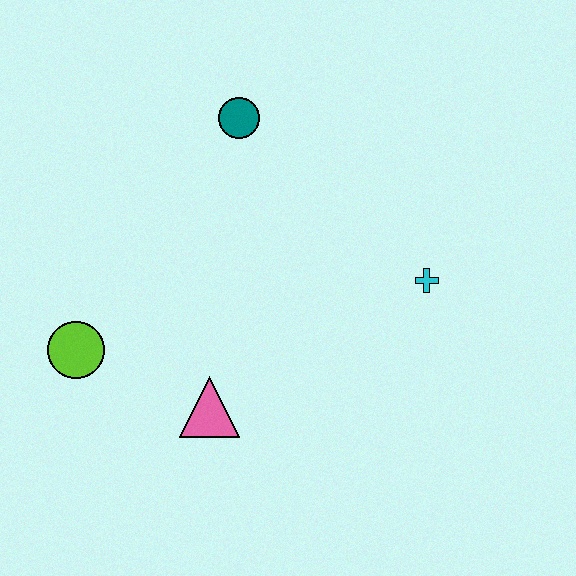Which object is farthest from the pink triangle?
The teal circle is farthest from the pink triangle.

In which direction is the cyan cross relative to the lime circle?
The cyan cross is to the right of the lime circle.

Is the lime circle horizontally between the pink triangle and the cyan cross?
No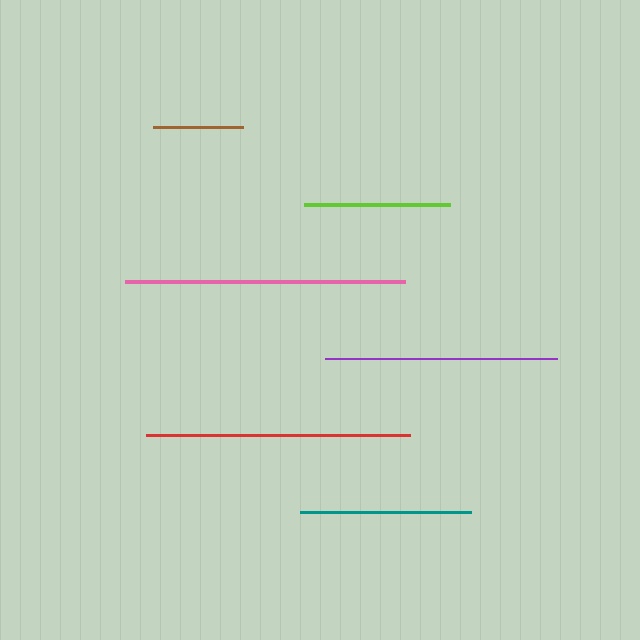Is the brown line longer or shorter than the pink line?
The pink line is longer than the brown line.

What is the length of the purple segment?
The purple segment is approximately 232 pixels long.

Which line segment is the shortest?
The brown line is the shortest at approximately 91 pixels.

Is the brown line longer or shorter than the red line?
The red line is longer than the brown line.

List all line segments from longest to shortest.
From longest to shortest: pink, red, purple, teal, lime, brown.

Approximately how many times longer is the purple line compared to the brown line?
The purple line is approximately 2.6 times the length of the brown line.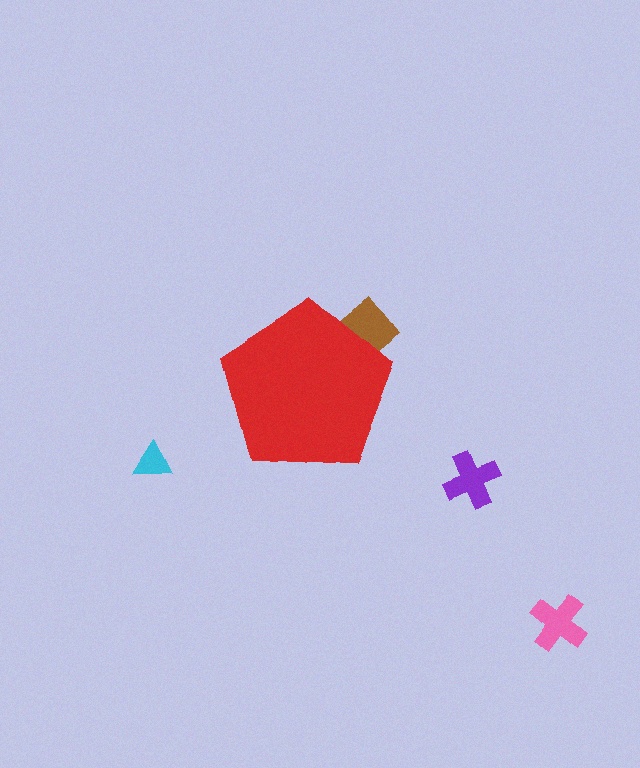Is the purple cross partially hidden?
No, the purple cross is fully visible.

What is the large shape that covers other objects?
A red pentagon.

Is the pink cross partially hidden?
No, the pink cross is fully visible.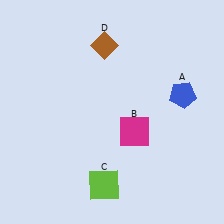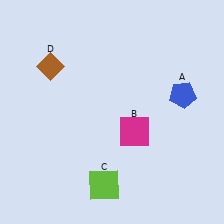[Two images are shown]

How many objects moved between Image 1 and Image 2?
1 object moved between the two images.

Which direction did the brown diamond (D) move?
The brown diamond (D) moved left.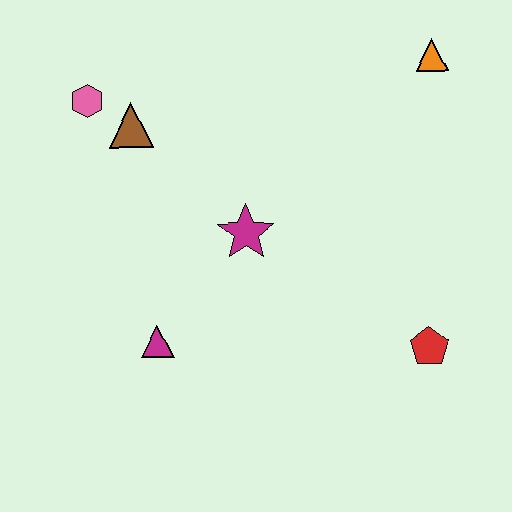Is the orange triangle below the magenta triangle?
No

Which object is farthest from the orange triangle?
The magenta triangle is farthest from the orange triangle.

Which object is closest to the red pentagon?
The magenta star is closest to the red pentagon.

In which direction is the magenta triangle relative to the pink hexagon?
The magenta triangle is below the pink hexagon.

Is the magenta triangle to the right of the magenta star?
No